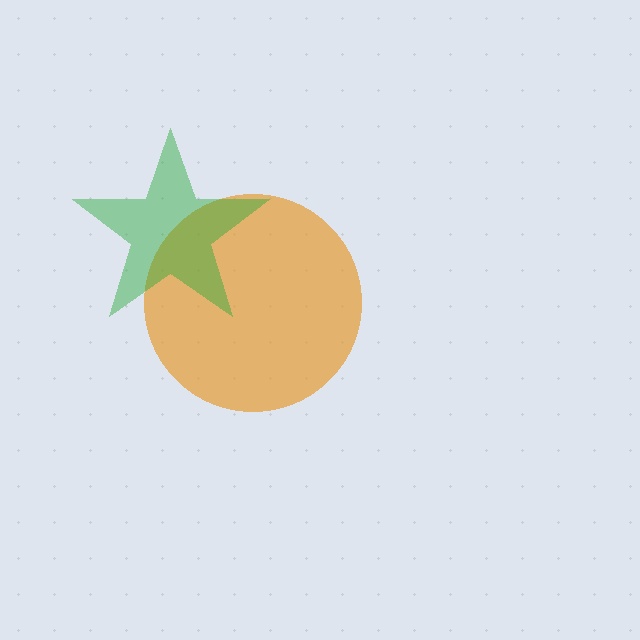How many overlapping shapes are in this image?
There are 2 overlapping shapes in the image.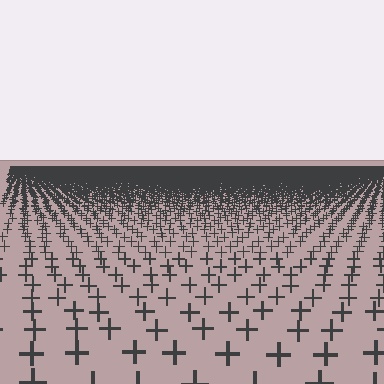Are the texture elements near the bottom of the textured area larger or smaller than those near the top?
Larger. Near the bottom, elements are closer to the viewer and appear at a bigger on-screen size.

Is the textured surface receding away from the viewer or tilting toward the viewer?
The surface is receding away from the viewer. Texture elements get smaller and denser toward the top.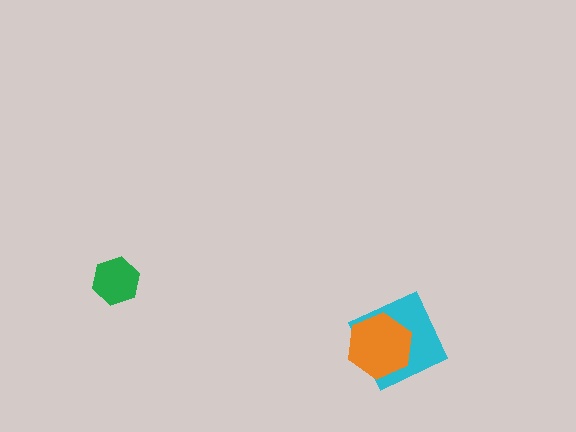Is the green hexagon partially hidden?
No, no other shape covers it.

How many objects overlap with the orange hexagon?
1 object overlaps with the orange hexagon.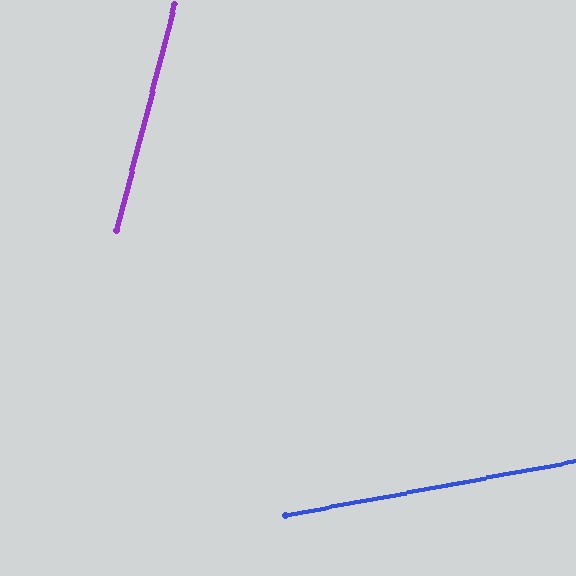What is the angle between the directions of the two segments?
Approximately 65 degrees.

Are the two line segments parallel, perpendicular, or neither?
Neither parallel nor perpendicular — they differ by about 65°.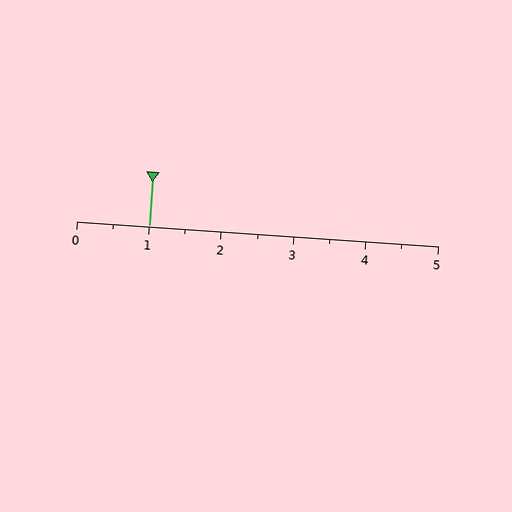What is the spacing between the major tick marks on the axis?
The major ticks are spaced 1 apart.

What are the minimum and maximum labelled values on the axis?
The axis runs from 0 to 5.